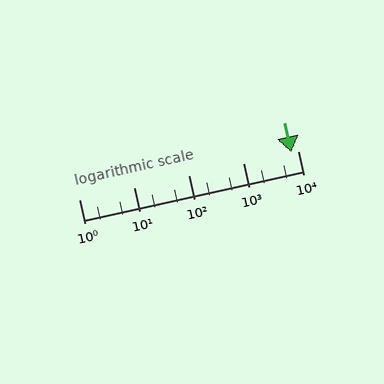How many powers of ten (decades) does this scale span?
The scale spans 4 decades, from 1 to 10000.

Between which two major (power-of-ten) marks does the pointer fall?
The pointer is between 1000 and 10000.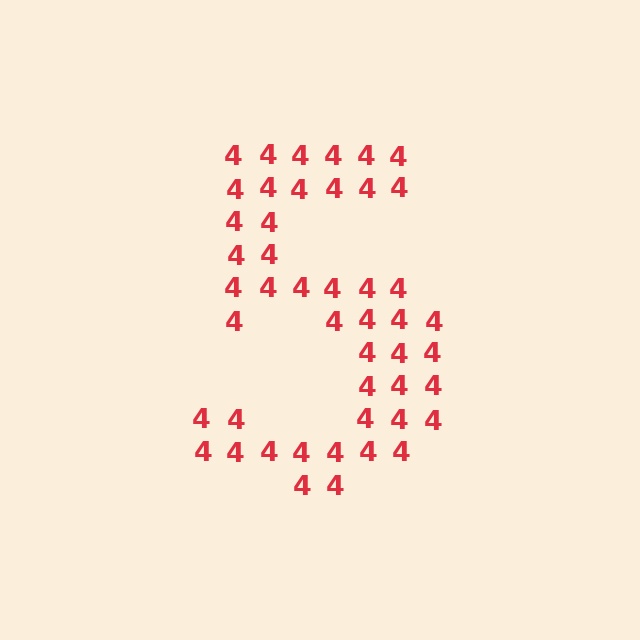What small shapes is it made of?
It is made of small digit 4's.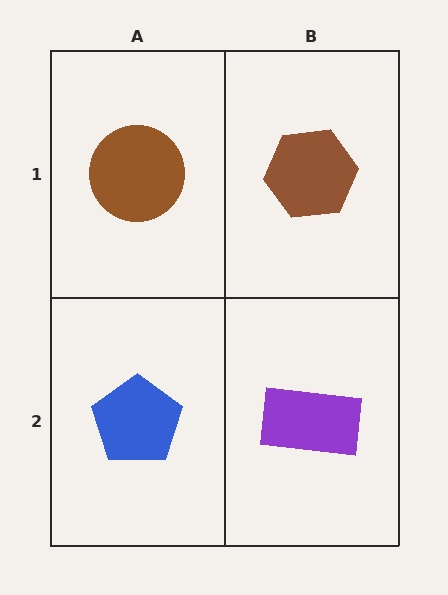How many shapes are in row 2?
2 shapes.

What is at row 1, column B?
A brown hexagon.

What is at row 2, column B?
A purple rectangle.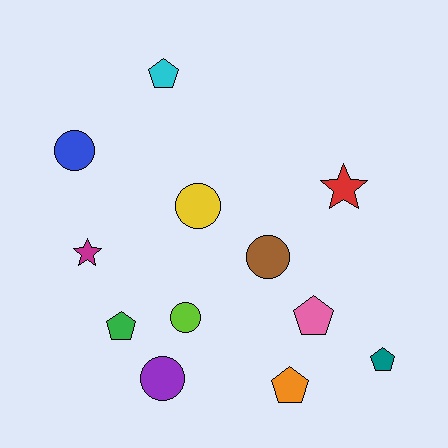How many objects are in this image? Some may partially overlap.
There are 12 objects.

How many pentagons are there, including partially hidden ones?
There are 5 pentagons.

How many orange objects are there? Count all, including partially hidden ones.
There is 1 orange object.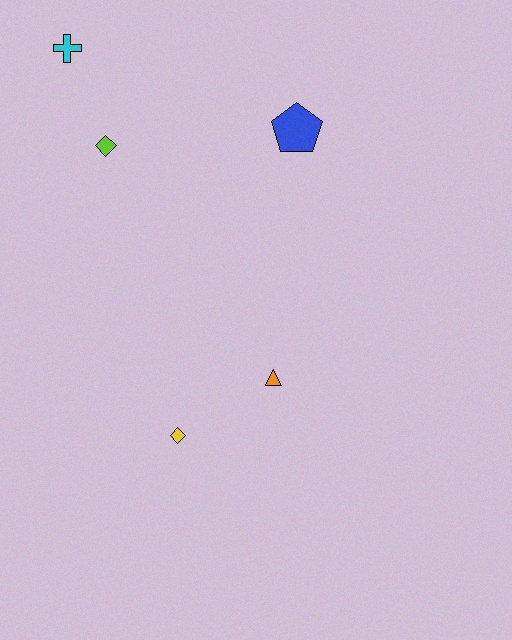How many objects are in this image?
There are 5 objects.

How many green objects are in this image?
There are no green objects.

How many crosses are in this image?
There is 1 cross.